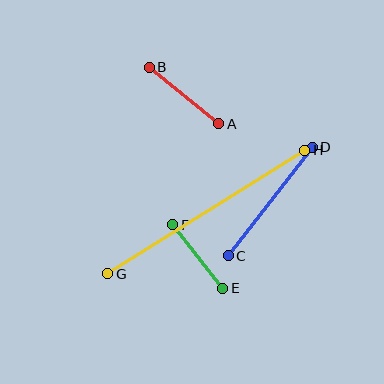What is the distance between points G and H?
The distance is approximately 233 pixels.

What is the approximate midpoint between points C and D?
The midpoint is at approximately (270, 202) pixels.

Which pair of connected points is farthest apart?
Points G and H are farthest apart.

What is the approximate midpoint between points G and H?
The midpoint is at approximately (206, 212) pixels.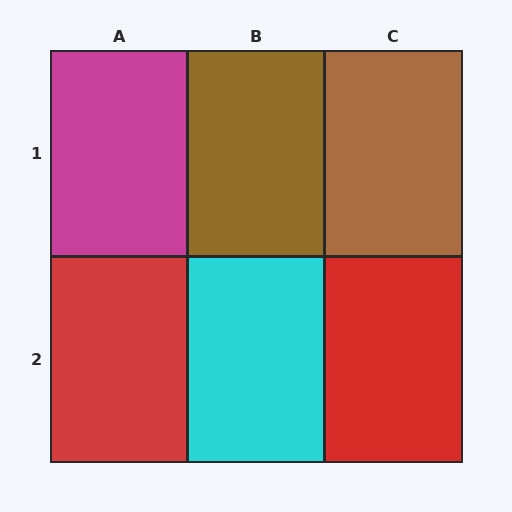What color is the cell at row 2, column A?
Red.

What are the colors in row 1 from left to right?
Magenta, brown, brown.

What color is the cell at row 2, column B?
Cyan.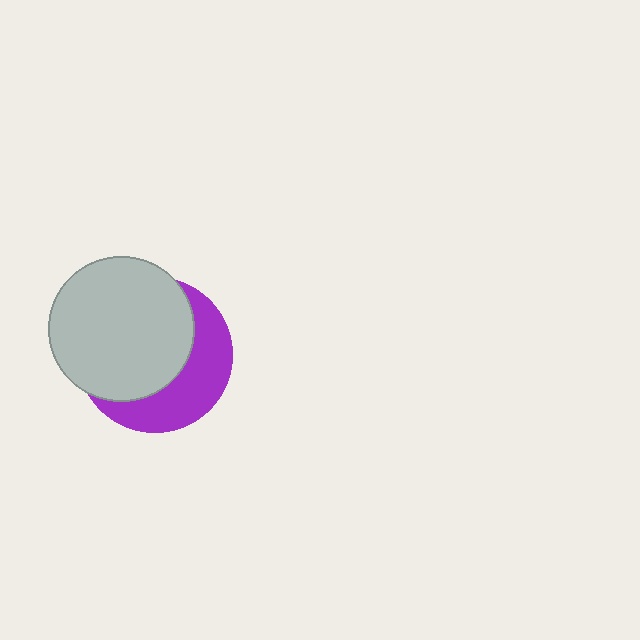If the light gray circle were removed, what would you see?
You would see the complete purple circle.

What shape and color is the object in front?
The object in front is a light gray circle.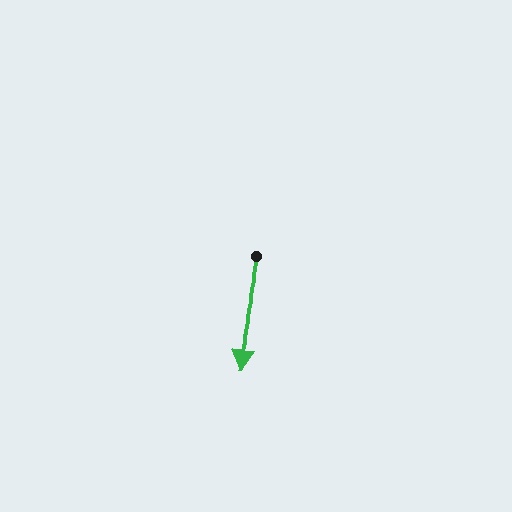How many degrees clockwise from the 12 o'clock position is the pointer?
Approximately 185 degrees.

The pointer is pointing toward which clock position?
Roughly 6 o'clock.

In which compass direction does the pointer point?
South.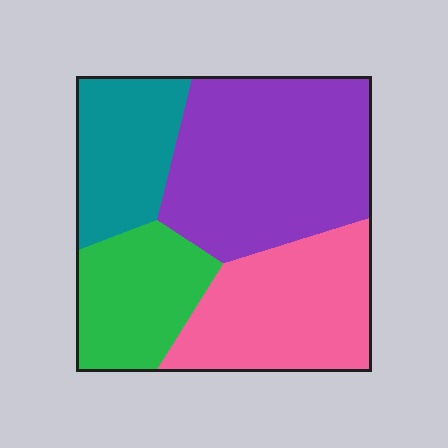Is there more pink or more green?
Pink.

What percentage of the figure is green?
Green covers roughly 20% of the figure.